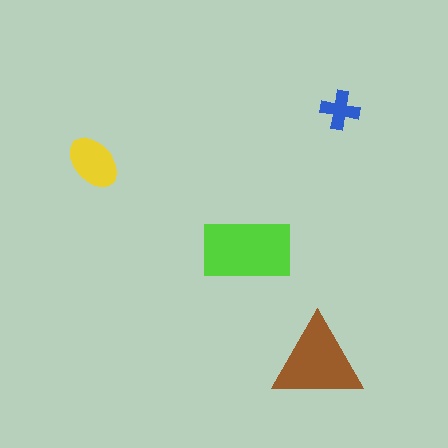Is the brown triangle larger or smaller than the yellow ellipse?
Larger.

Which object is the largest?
The lime rectangle.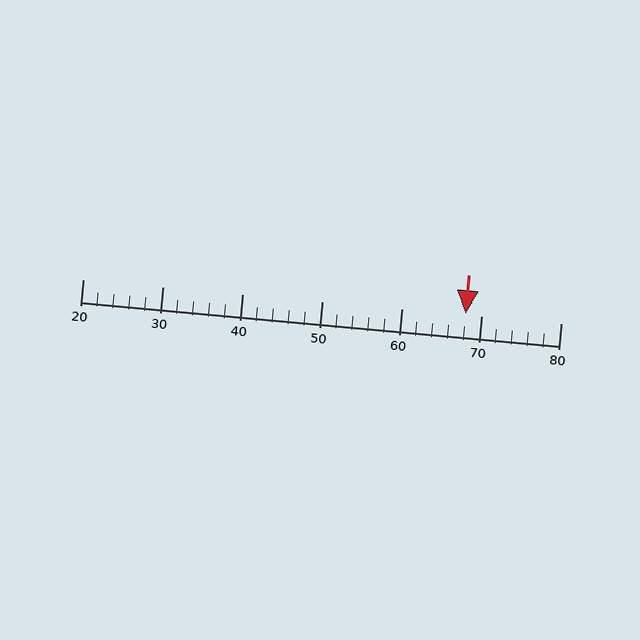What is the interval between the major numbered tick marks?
The major tick marks are spaced 10 units apart.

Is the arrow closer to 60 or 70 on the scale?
The arrow is closer to 70.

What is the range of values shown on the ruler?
The ruler shows values from 20 to 80.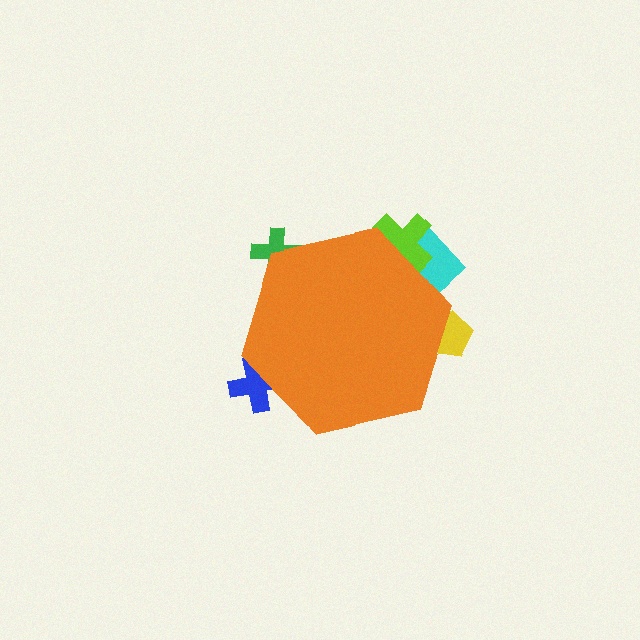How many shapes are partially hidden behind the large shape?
5 shapes are partially hidden.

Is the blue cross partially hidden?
Yes, the blue cross is partially hidden behind the orange hexagon.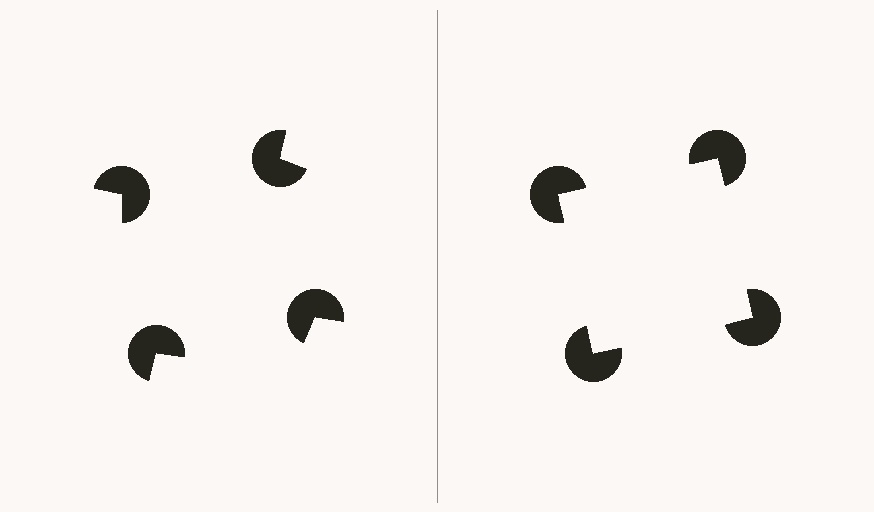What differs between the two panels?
The pac-man discs are positioned identically on both sides; only the wedge orientations differ. On the right they align to a square; on the left they are misaligned.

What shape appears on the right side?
An illusory square.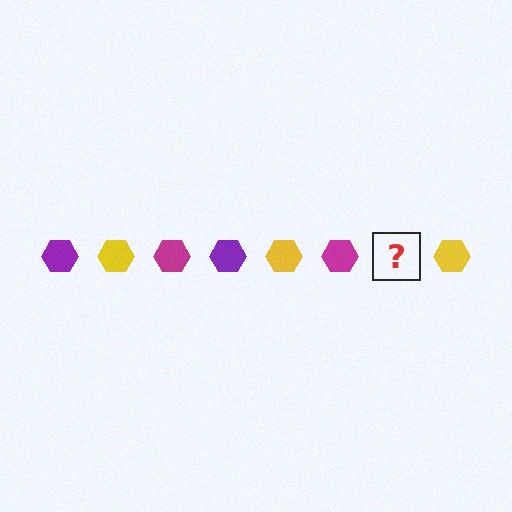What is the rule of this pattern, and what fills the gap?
The rule is that the pattern cycles through purple, yellow, magenta hexagons. The gap should be filled with a purple hexagon.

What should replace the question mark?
The question mark should be replaced with a purple hexagon.